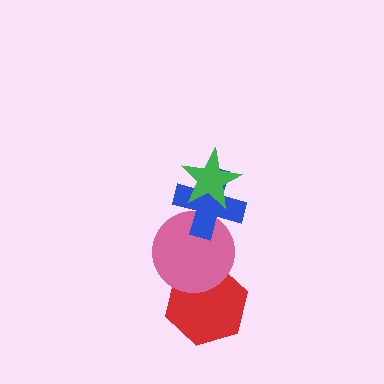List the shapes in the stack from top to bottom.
From top to bottom: the green star, the blue cross, the pink circle, the red hexagon.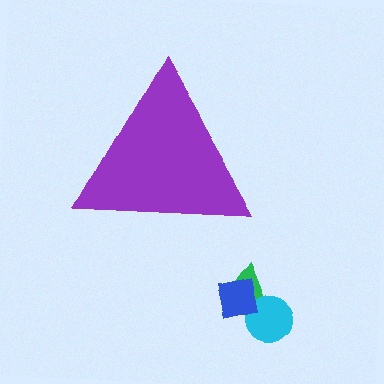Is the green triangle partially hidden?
No, the green triangle is fully visible.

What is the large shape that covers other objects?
A purple triangle.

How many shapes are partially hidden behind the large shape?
0 shapes are partially hidden.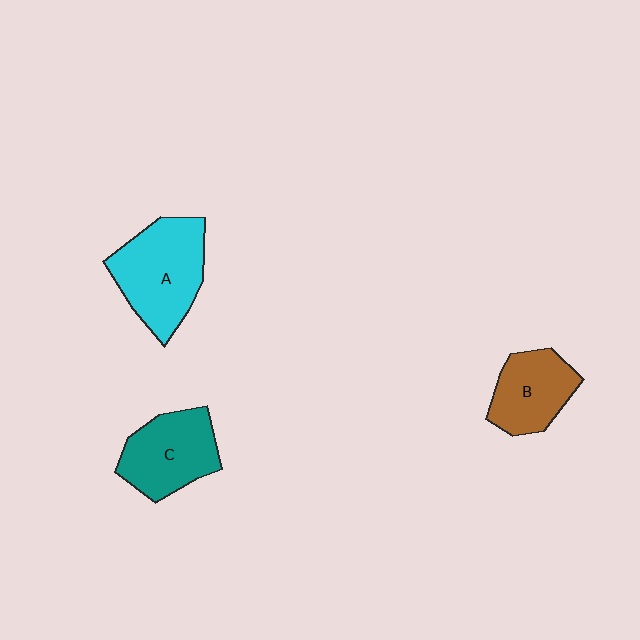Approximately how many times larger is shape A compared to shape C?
Approximately 1.2 times.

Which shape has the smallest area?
Shape B (brown).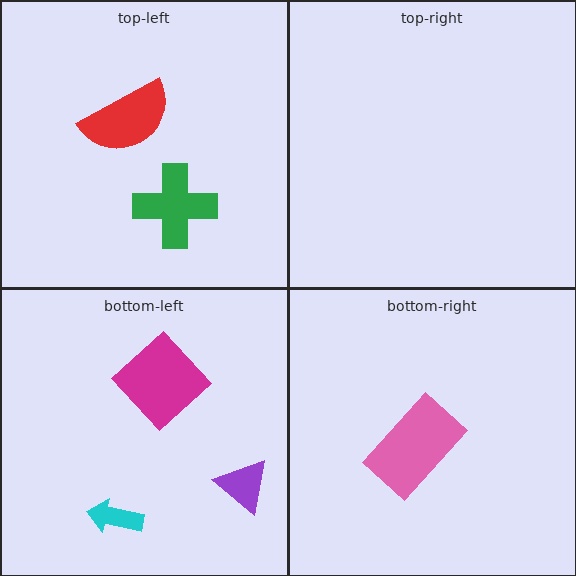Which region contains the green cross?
The top-left region.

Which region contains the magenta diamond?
The bottom-left region.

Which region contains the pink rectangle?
The bottom-right region.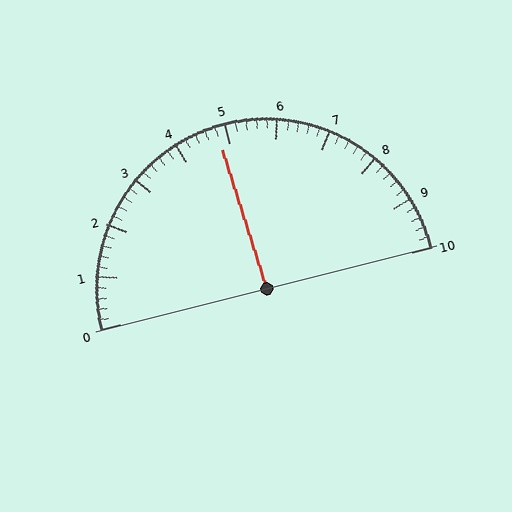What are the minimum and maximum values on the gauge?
The gauge ranges from 0 to 10.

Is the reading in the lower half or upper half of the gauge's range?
The reading is in the lower half of the range (0 to 10).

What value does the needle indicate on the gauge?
The needle indicates approximately 4.8.